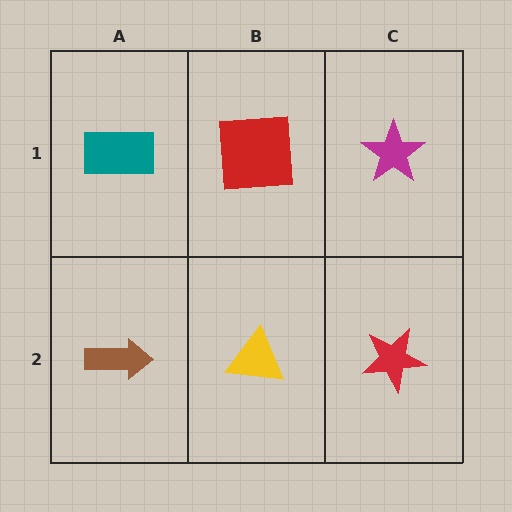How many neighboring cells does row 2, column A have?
2.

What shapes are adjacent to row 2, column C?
A magenta star (row 1, column C), a yellow triangle (row 2, column B).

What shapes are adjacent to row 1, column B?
A yellow triangle (row 2, column B), a teal rectangle (row 1, column A), a magenta star (row 1, column C).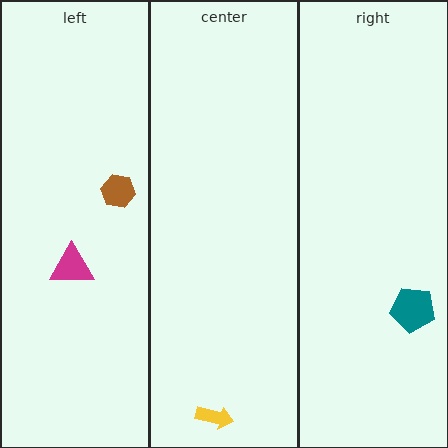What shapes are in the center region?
The yellow arrow.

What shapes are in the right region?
The teal pentagon.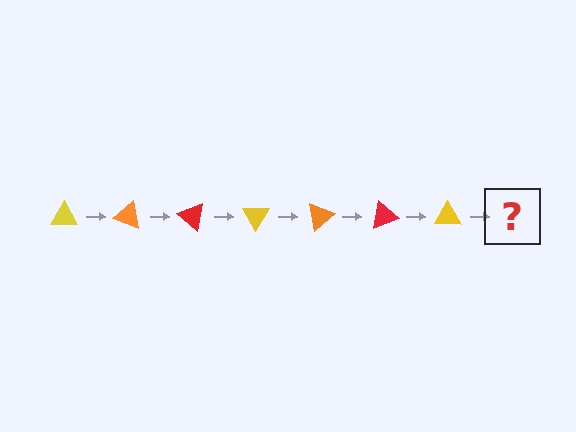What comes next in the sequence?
The next element should be an orange triangle, rotated 140 degrees from the start.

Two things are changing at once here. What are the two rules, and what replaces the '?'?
The two rules are that it rotates 20 degrees each step and the color cycles through yellow, orange, and red. The '?' should be an orange triangle, rotated 140 degrees from the start.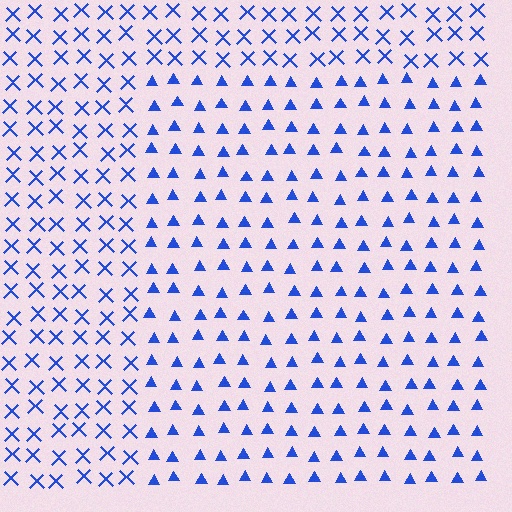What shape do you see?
I see a rectangle.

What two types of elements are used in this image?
The image uses triangles inside the rectangle region and X marks outside it.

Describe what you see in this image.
The image is filled with small blue elements arranged in a uniform grid. A rectangle-shaped region contains triangles, while the surrounding area contains X marks. The boundary is defined purely by the change in element shape.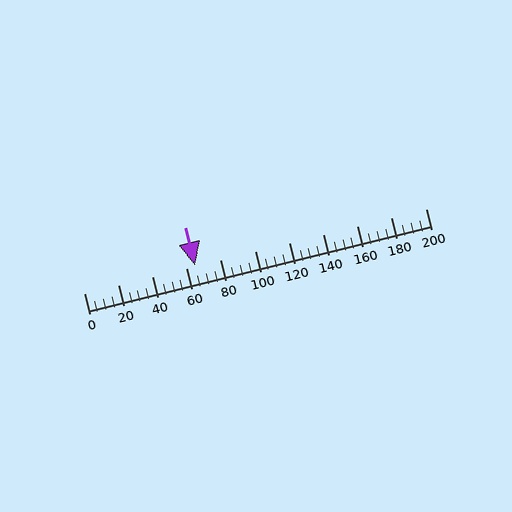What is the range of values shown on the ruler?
The ruler shows values from 0 to 200.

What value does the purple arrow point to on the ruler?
The purple arrow points to approximately 65.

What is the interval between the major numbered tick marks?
The major tick marks are spaced 20 units apart.